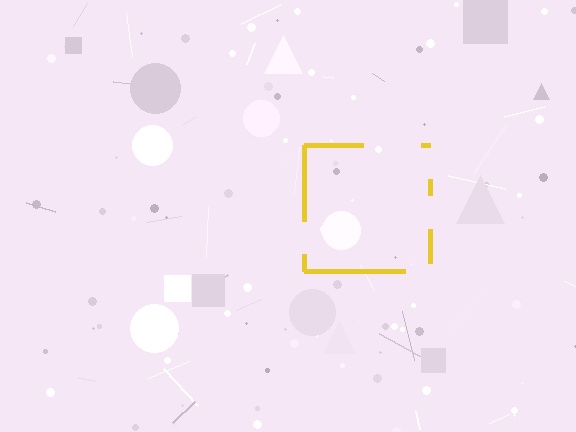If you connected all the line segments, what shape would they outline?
They would outline a square.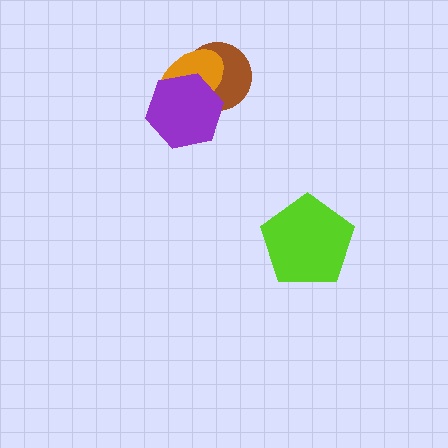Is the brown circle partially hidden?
Yes, it is partially covered by another shape.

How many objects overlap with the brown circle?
2 objects overlap with the brown circle.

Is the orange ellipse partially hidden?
Yes, it is partially covered by another shape.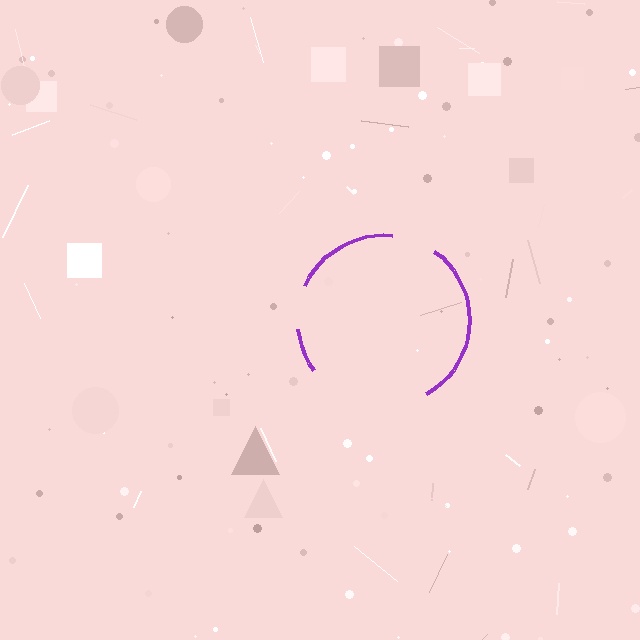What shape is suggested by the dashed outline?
The dashed outline suggests a circle.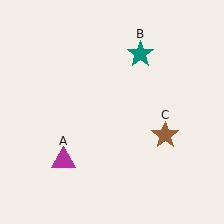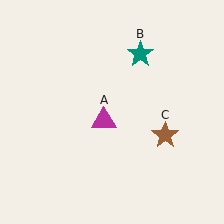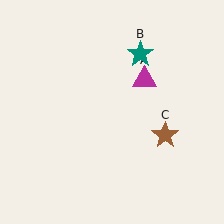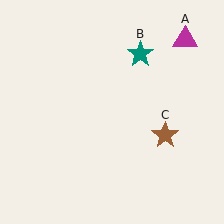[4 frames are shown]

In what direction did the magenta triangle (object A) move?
The magenta triangle (object A) moved up and to the right.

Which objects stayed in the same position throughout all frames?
Teal star (object B) and brown star (object C) remained stationary.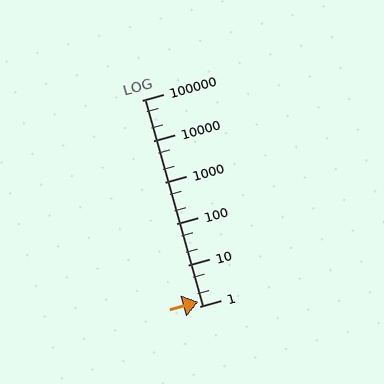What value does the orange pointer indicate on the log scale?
The pointer indicates approximately 1.3.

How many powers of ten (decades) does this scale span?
The scale spans 5 decades, from 1 to 100000.